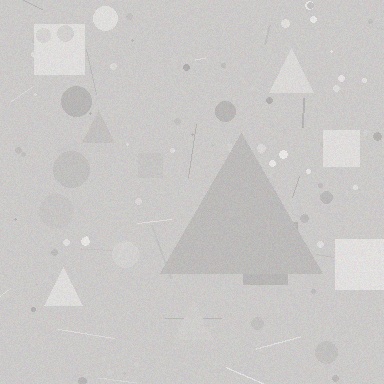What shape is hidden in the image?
A triangle is hidden in the image.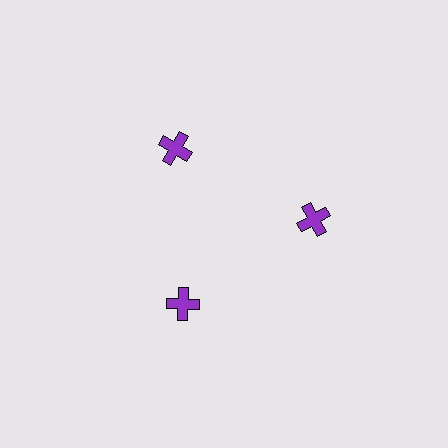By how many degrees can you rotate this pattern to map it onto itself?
The pattern maps onto itself every 120 degrees of rotation.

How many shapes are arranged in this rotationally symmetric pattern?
There are 3 shapes, arranged in 3 groups of 1.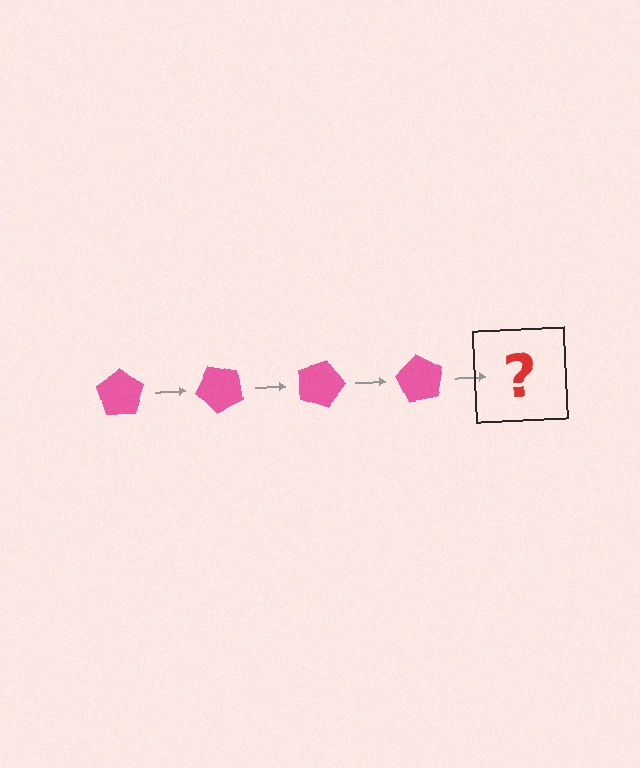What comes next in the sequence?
The next element should be a pink pentagon rotated 180 degrees.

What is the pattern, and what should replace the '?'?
The pattern is that the pentagon rotates 45 degrees each step. The '?' should be a pink pentagon rotated 180 degrees.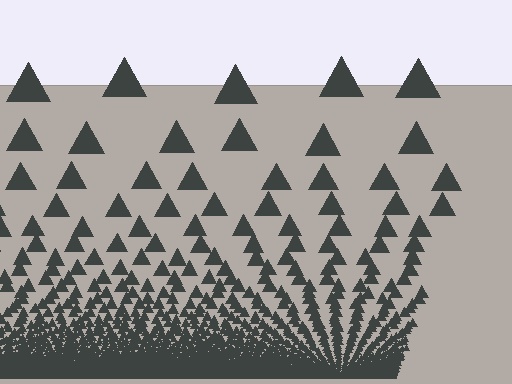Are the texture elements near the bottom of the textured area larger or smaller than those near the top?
Smaller. The gradient is inverted — elements near the bottom are smaller and denser.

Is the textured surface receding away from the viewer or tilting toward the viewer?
The surface appears to tilt toward the viewer. Texture elements get larger and sparser toward the top.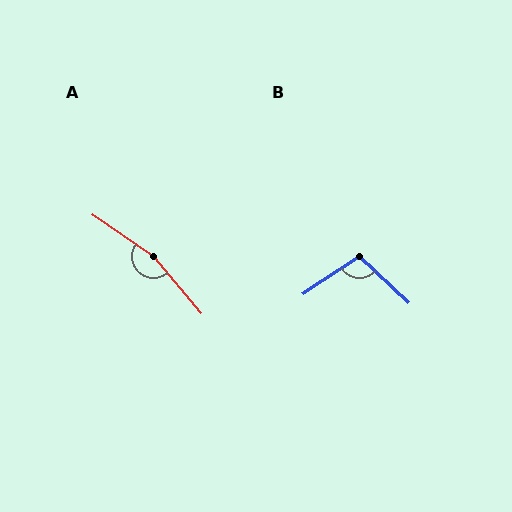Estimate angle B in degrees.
Approximately 103 degrees.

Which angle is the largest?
A, at approximately 164 degrees.